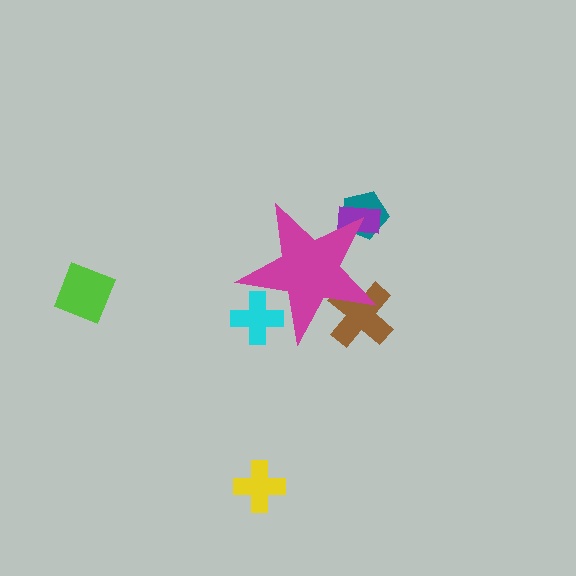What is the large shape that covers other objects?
A magenta star.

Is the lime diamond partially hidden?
No, the lime diamond is fully visible.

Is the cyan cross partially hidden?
Yes, the cyan cross is partially hidden behind the magenta star.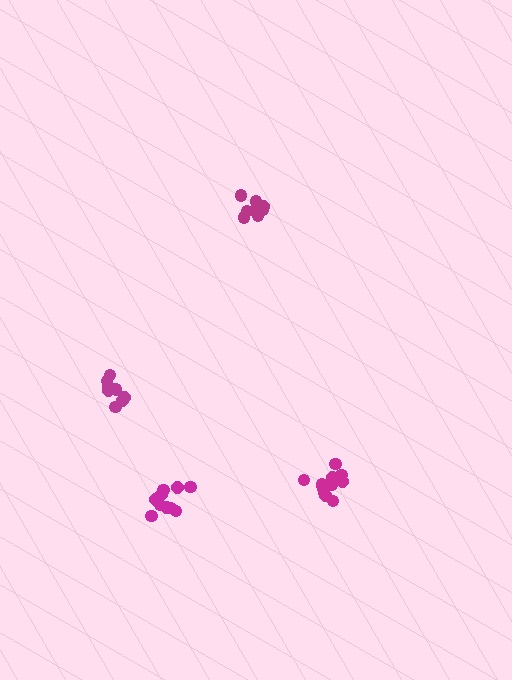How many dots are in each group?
Group 1: 8 dots, Group 2: 10 dots, Group 3: 12 dots, Group 4: 8 dots (38 total).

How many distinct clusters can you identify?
There are 4 distinct clusters.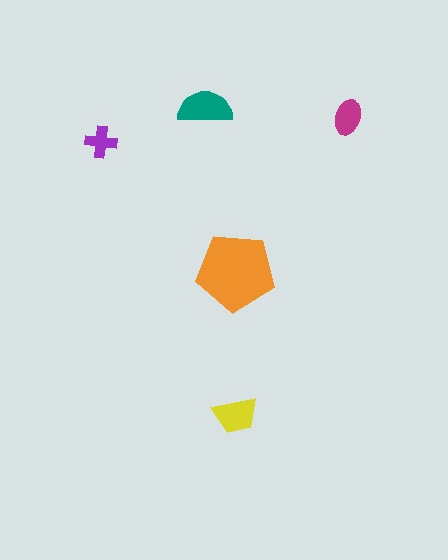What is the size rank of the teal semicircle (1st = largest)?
2nd.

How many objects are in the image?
There are 5 objects in the image.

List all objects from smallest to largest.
The purple cross, the magenta ellipse, the yellow trapezoid, the teal semicircle, the orange pentagon.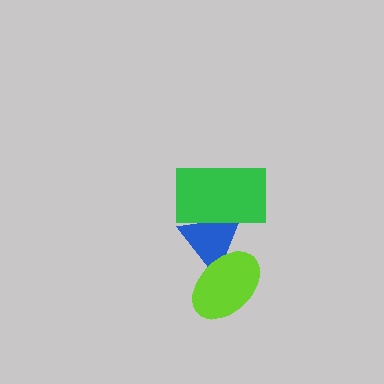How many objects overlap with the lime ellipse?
1 object overlaps with the lime ellipse.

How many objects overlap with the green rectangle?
1 object overlaps with the green rectangle.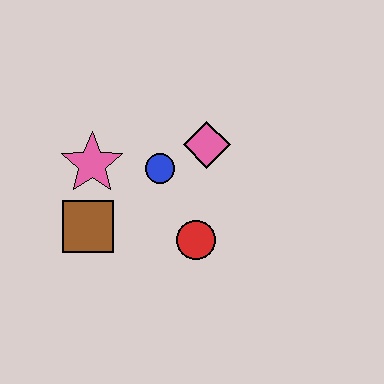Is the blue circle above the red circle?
Yes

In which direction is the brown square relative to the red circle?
The brown square is to the left of the red circle.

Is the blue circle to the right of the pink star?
Yes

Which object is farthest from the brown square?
The pink diamond is farthest from the brown square.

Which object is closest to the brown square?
The pink star is closest to the brown square.